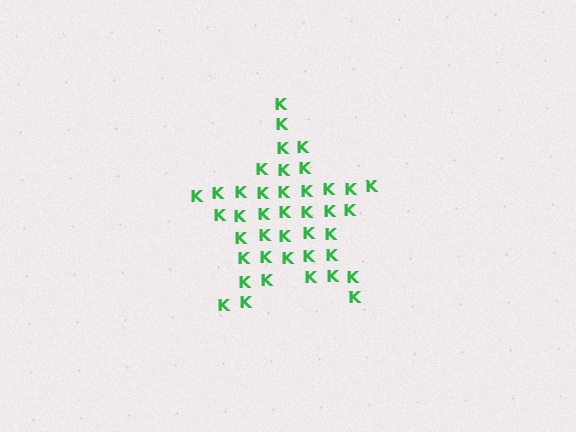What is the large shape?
The large shape is a star.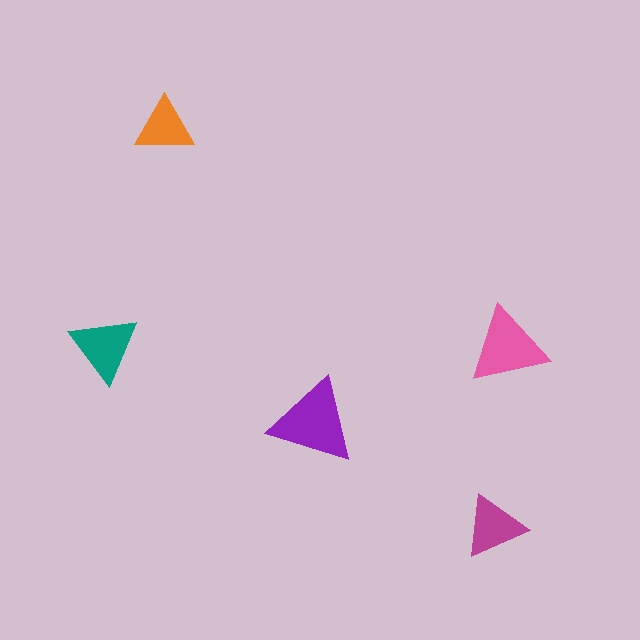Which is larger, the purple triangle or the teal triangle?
The purple one.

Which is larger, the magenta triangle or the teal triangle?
The teal one.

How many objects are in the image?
There are 5 objects in the image.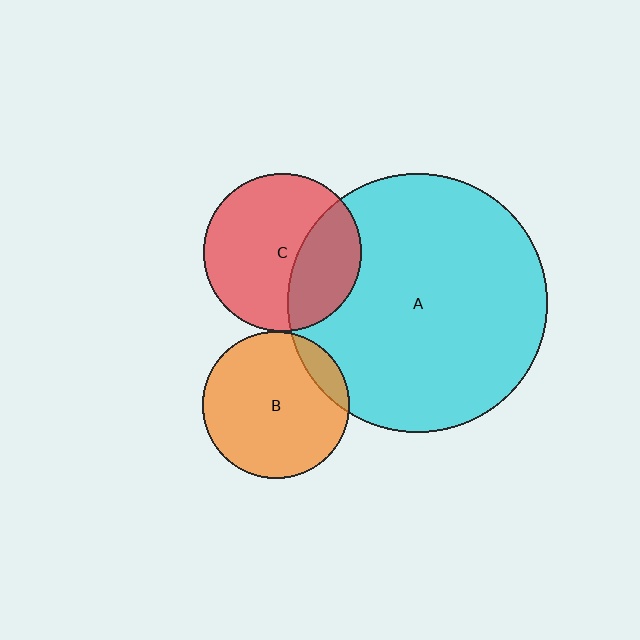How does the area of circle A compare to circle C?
Approximately 2.7 times.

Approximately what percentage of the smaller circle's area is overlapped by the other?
Approximately 10%.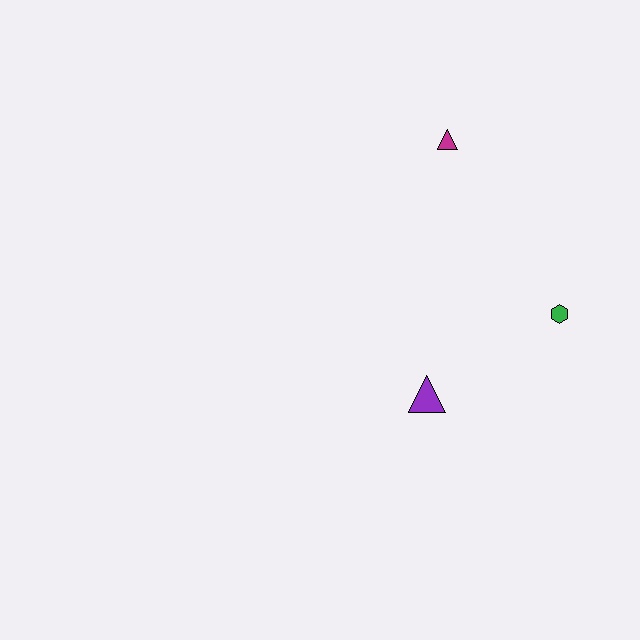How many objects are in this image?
There are 3 objects.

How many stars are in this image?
There are no stars.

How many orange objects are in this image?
There are no orange objects.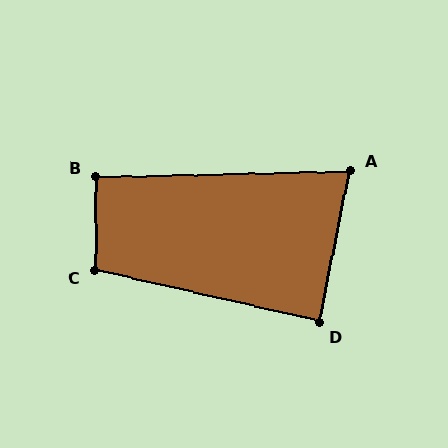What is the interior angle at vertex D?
Approximately 88 degrees (approximately right).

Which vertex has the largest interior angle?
C, at approximately 103 degrees.